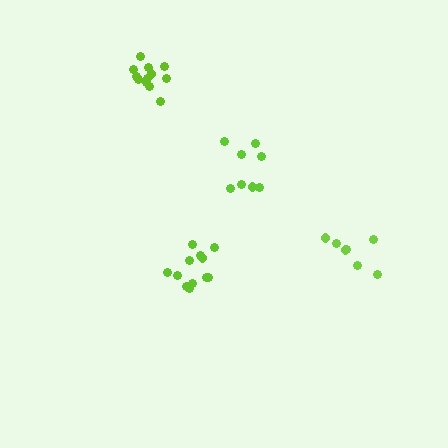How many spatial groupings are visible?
There are 4 spatial groupings.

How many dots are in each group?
Group 1: 8 dots, Group 2: 7 dots, Group 3: 13 dots, Group 4: 12 dots (40 total).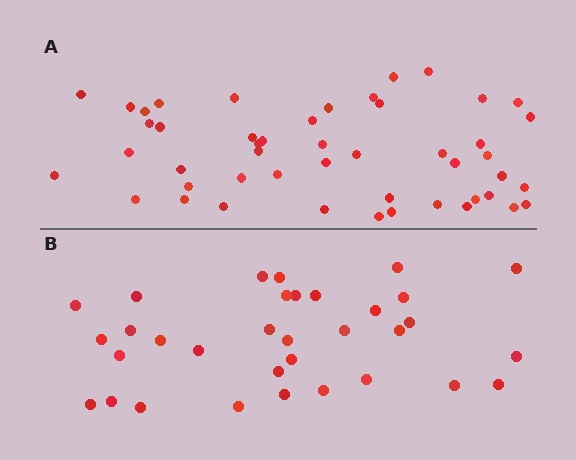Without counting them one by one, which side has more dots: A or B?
Region A (the top region) has more dots.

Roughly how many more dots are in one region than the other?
Region A has approximately 15 more dots than region B.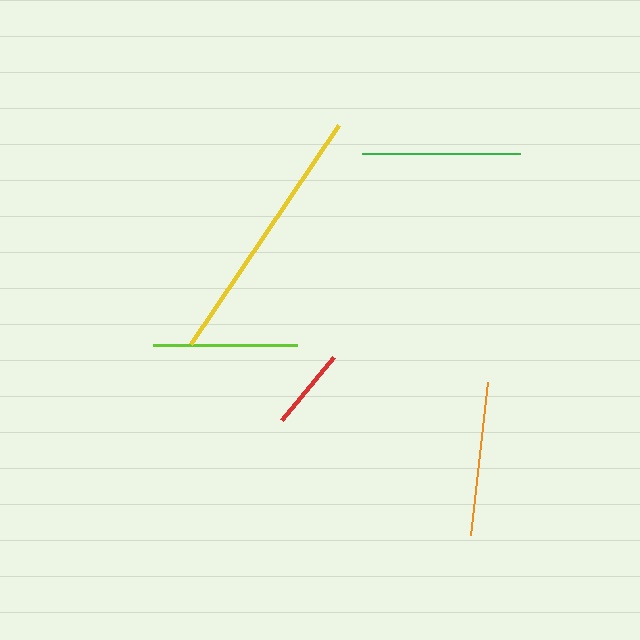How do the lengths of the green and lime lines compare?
The green and lime lines are approximately the same length.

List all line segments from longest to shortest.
From longest to shortest: yellow, green, orange, lime, red.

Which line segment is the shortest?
The red line is the shortest at approximately 82 pixels.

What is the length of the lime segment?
The lime segment is approximately 144 pixels long.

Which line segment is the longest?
The yellow line is the longest at approximately 264 pixels.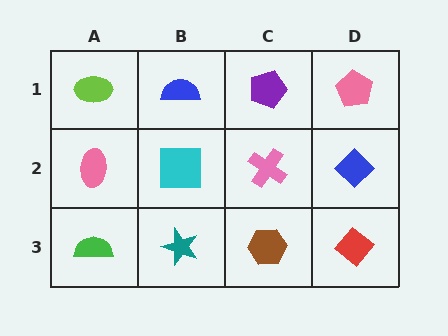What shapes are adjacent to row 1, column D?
A blue diamond (row 2, column D), a purple pentagon (row 1, column C).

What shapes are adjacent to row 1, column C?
A pink cross (row 2, column C), a blue semicircle (row 1, column B), a pink pentagon (row 1, column D).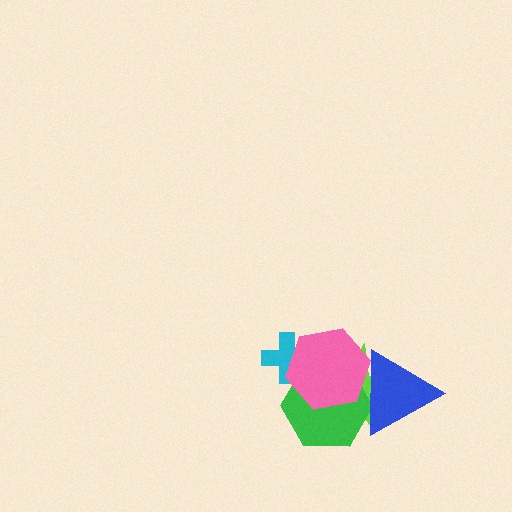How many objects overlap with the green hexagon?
4 objects overlap with the green hexagon.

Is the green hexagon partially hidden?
Yes, it is partially covered by another shape.